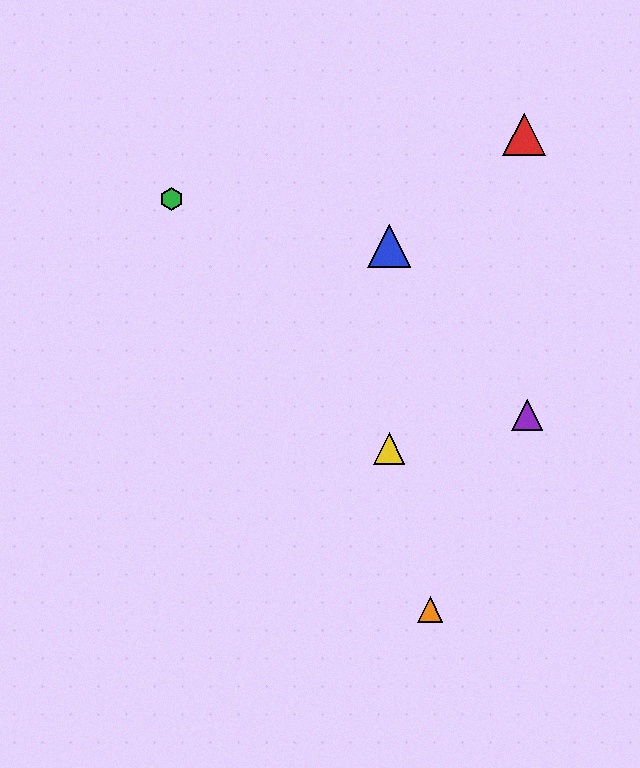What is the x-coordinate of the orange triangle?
The orange triangle is at x≈430.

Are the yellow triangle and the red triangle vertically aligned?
No, the yellow triangle is at x≈389 and the red triangle is at x≈524.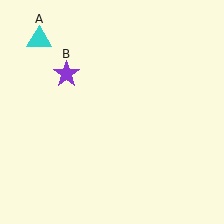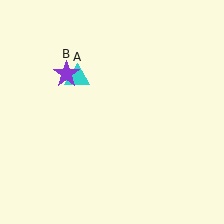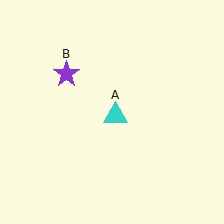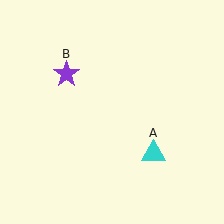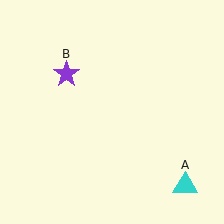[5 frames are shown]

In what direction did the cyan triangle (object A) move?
The cyan triangle (object A) moved down and to the right.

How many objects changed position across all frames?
1 object changed position: cyan triangle (object A).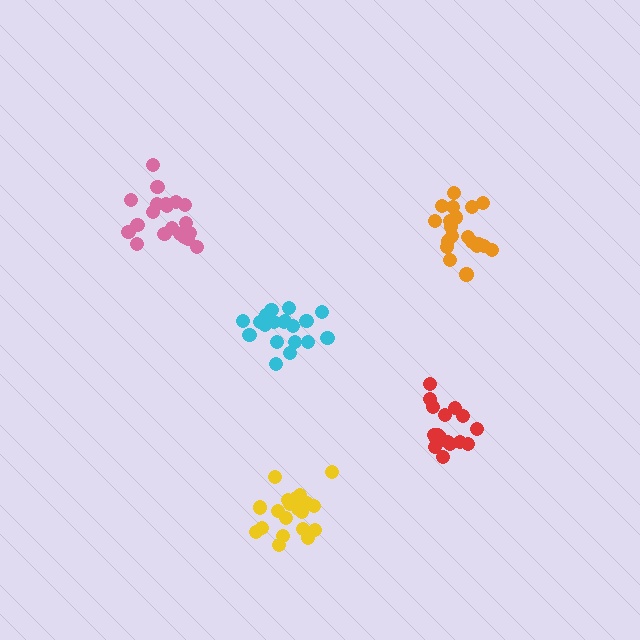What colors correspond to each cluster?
The clusters are colored: cyan, red, pink, yellow, orange.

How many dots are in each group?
Group 1: 20 dots, Group 2: 18 dots, Group 3: 21 dots, Group 4: 21 dots, Group 5: 21 dots (101 total).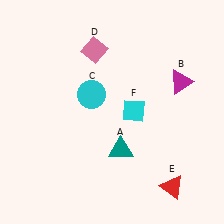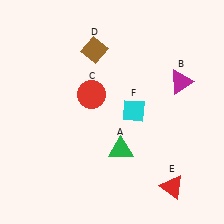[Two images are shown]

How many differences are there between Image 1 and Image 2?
There are 3 differences between the two images.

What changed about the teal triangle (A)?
In Image 1, A is teal. In Image 2, it changed to green.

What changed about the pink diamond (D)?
In Image 1, D is pink. In Image 2, it changed to brown.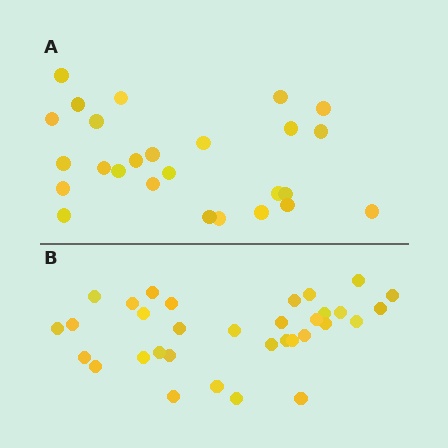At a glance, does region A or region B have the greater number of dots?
Region B (the bottom region) has more dots.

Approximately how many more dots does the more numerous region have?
Region B has roughly 8 or so more dots than region A.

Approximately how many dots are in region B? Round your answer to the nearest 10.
About 30 dots. (The exact count is 33, which rounds to 30.)